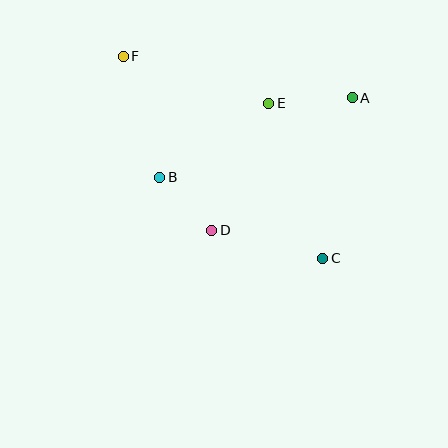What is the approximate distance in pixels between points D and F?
The distance between D and F is approximately 195 pixels.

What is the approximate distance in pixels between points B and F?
The distance between B and F is approximately 126 pixels.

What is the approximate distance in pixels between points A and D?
The distance between A and D is approximately 194 pixels.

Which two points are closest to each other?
Points B and D are closest to each other.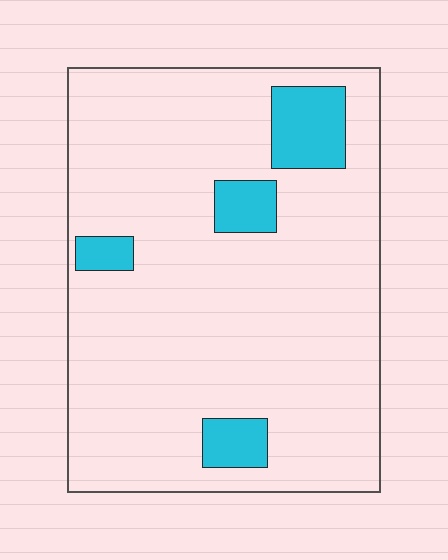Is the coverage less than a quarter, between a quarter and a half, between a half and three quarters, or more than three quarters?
Less than a quarter.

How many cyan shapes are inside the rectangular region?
4.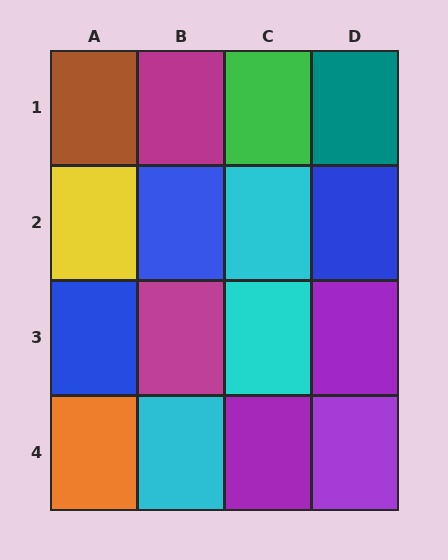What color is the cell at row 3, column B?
Magenta.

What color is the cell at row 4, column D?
Purple.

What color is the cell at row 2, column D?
Blue.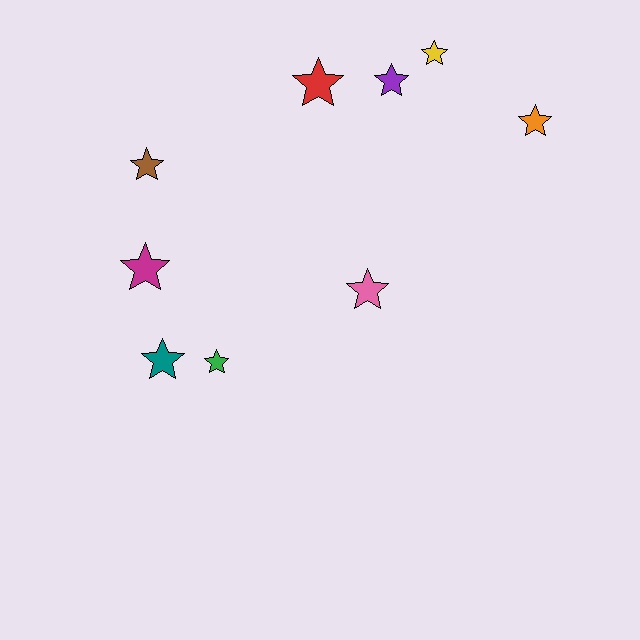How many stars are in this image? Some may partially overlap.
There are 9 stars.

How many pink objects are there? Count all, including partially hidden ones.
There is 1 pink object.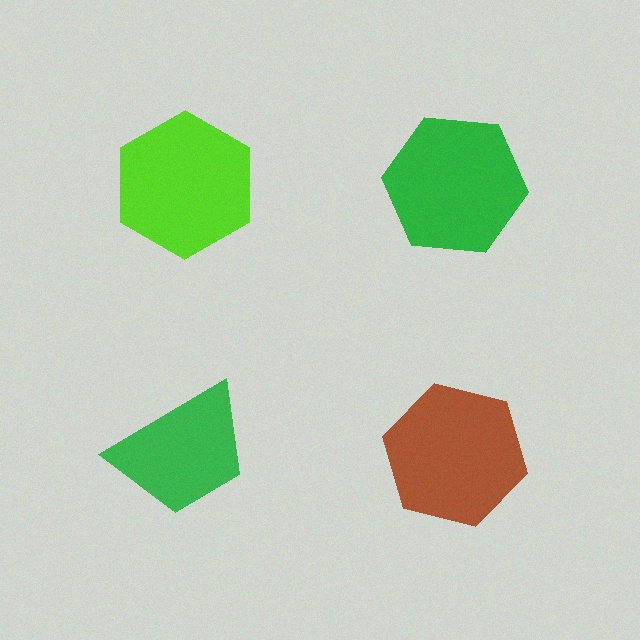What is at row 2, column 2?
A brown hexagon.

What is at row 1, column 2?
A green hexagon.